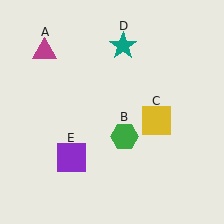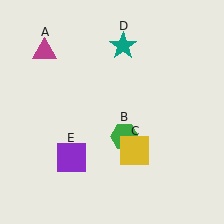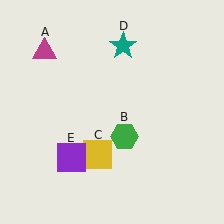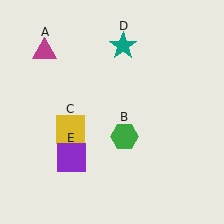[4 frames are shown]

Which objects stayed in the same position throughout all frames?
Magenta triangle (object A) and green hexagon (object B) and teal star (object D) and purple square (object E) remained stationary.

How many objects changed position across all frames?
1 object changed position: yellow square (object C).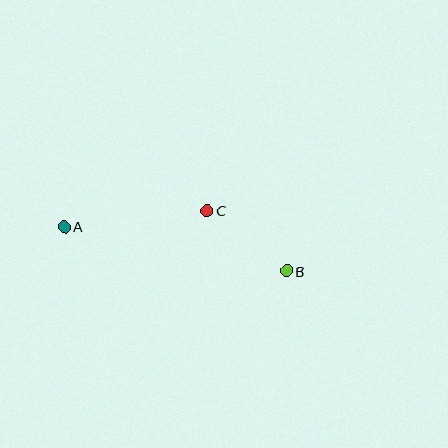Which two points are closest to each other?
Points B and C are closest to each other.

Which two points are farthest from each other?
Points A and B are farthest from each other.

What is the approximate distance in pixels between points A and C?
The distance between A and C is approximately 144 pixels.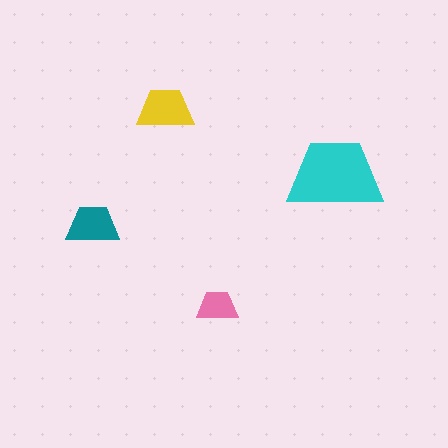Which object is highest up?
The yellow trapezoid is topmost.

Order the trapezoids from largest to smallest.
the cyan one, the yellow one, the teal one, the pink one.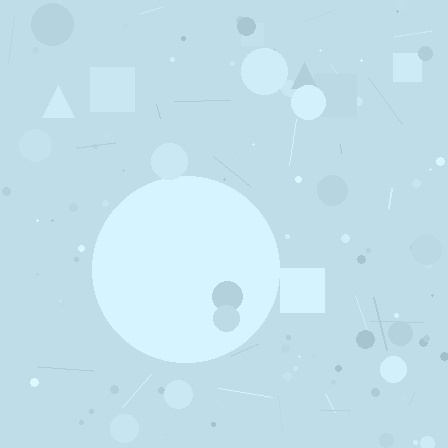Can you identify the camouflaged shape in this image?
The camouflaged shape is a circle.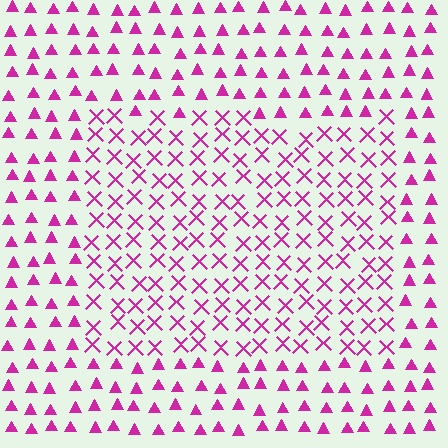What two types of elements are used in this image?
The image uses X marks inside the rectangle region and triangles outside it.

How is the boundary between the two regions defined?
The boundary is defined by a change in element shape: X marks inside vs. triangles outside. All elements share the same color and spacing.